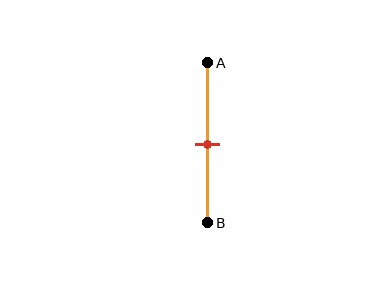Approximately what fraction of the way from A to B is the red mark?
The red mark is approximately 50% of the way from A to B.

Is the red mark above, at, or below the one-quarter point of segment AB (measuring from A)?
The red mark is below the one-quarter point of segment AB.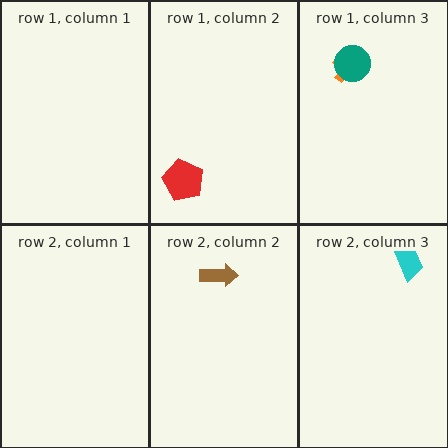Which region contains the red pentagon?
The row 1, column 2 region.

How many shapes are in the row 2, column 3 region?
1.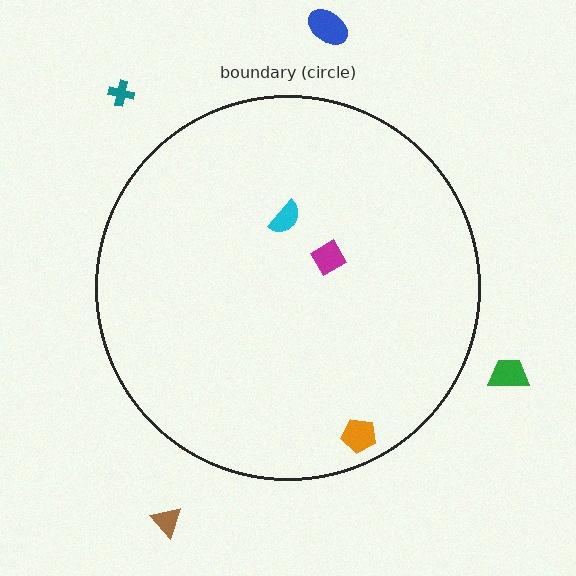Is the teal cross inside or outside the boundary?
Outside.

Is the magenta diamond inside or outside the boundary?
Inside.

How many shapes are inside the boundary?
3 inside, 4 outside.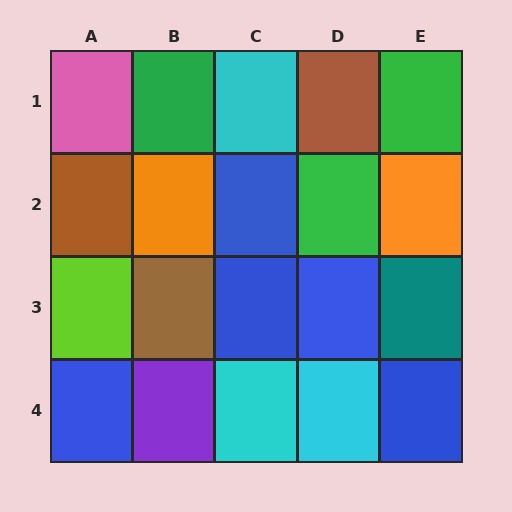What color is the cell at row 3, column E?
Teal.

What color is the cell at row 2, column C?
Blue.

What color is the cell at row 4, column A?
Blue.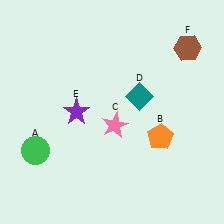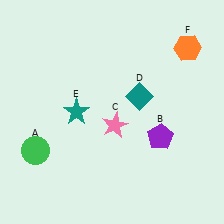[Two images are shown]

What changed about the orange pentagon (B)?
In Image 1, B is orange. In Image 2, it changed to purple.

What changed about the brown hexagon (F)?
In Image 1, F is brown. In Image 2, it changed to orange.